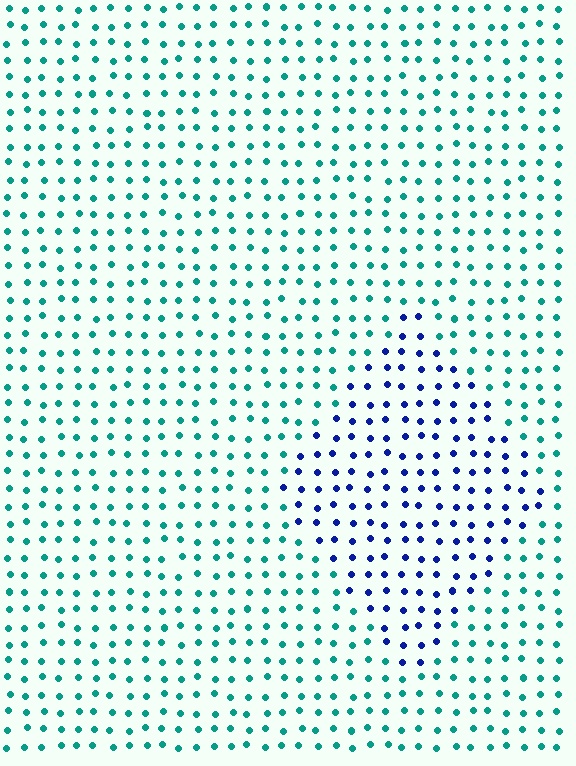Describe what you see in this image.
The image is filled with small teal elements in a uniform arrangement. A diamond-shaped region is visible where the elements are tinted to a slightly different hue, forming a subtle color boundary.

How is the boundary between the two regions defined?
The boundary is defined purely by a slight shift in hue (about 61 degrees). Spacing, size, and orientation are identical on both sides.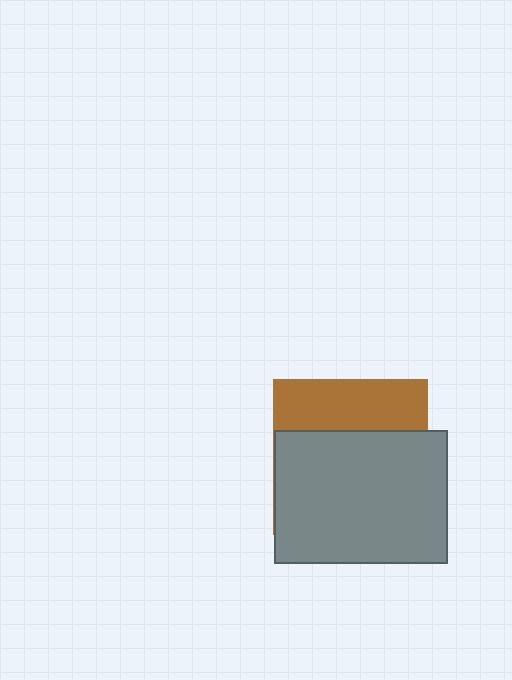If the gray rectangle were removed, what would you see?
You would see the complete brown square.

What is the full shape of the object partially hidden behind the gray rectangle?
The partially hidden object is a brown square.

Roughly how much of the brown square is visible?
A small part of it is visible (roughly 32%).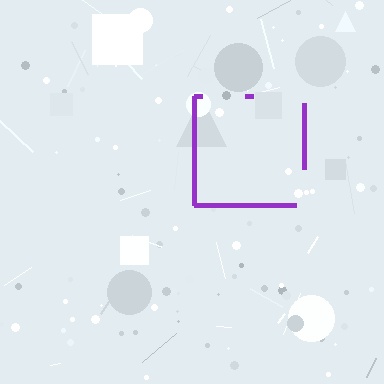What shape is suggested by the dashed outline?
The dashed outline suggests a square.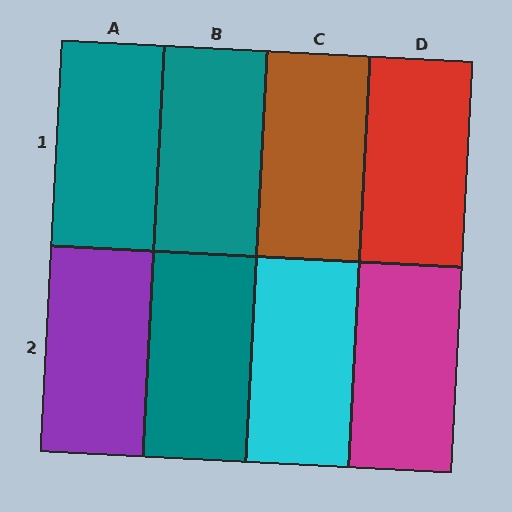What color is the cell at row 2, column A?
Purple.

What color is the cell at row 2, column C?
Cyan.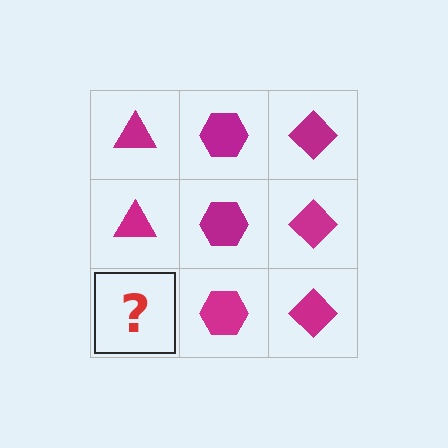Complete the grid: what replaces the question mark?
The question mark should be replaced with a magenta triangle.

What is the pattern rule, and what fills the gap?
The rule is that each column has a consistent shape. The gap should be filled with a magenta triangle.